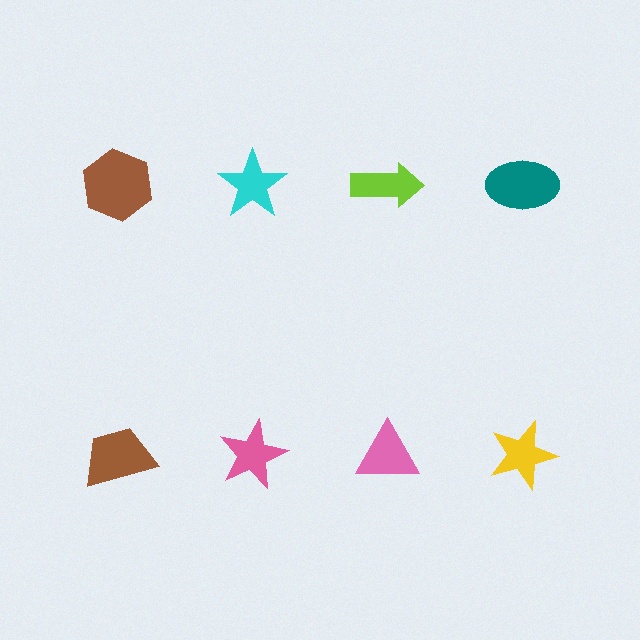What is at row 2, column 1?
A brown trapezoid.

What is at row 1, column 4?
A teal ellipse.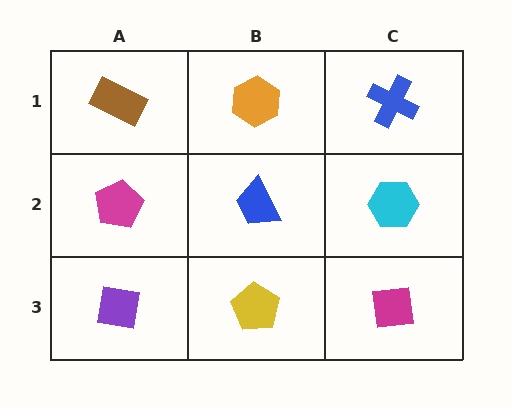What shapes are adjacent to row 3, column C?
A cyan hexagon (row 2, column C), a yellow pentagon (row 3, column B).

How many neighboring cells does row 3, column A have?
2.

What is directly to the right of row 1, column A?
An orange hexagon.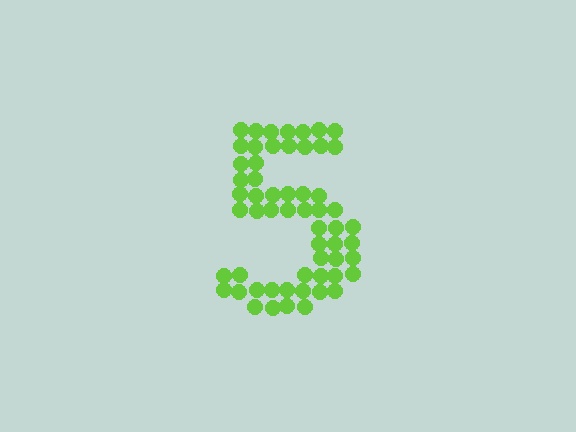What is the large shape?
The large shape is the digit 5.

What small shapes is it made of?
It is made of small circles.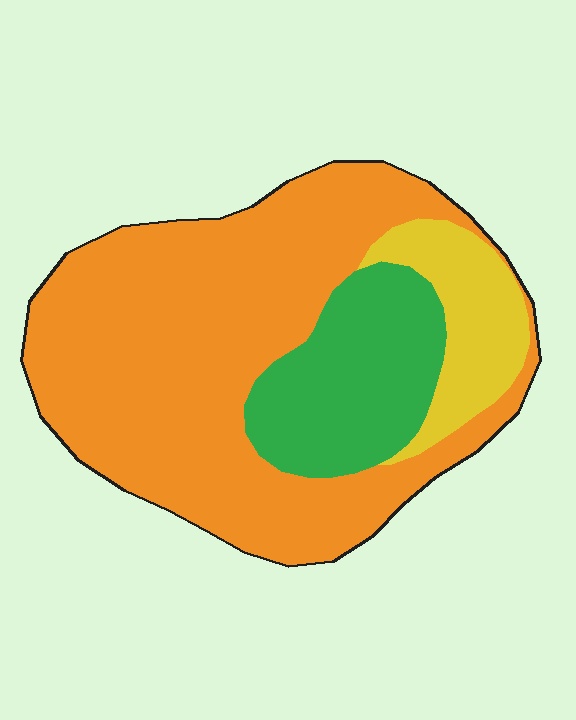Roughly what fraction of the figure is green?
Green covers roughly 20% of the figure.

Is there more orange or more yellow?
Orange.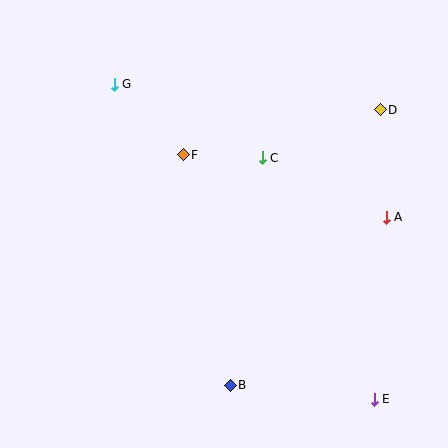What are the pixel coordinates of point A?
Point A is at (386, 217).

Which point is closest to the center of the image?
Point C at (262, 158) is closest to the center.